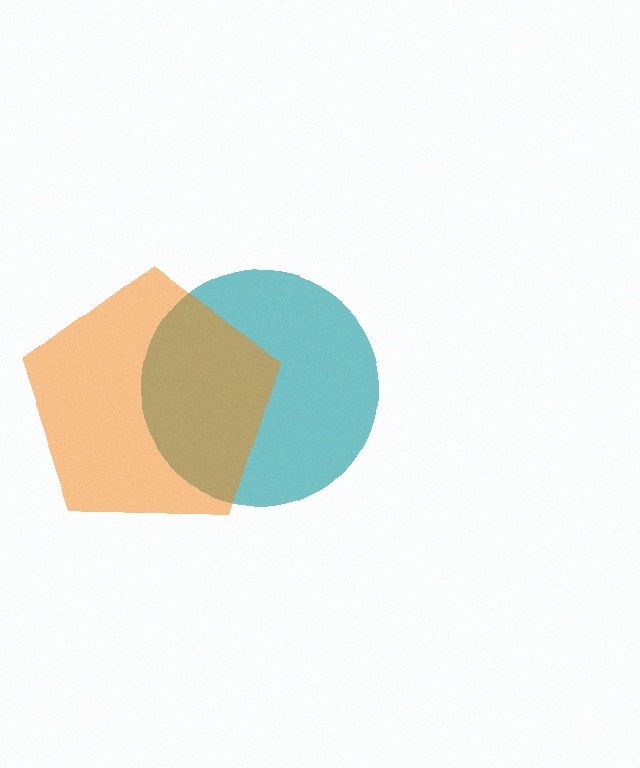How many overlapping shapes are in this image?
There are 2 overlapping shapes in the image.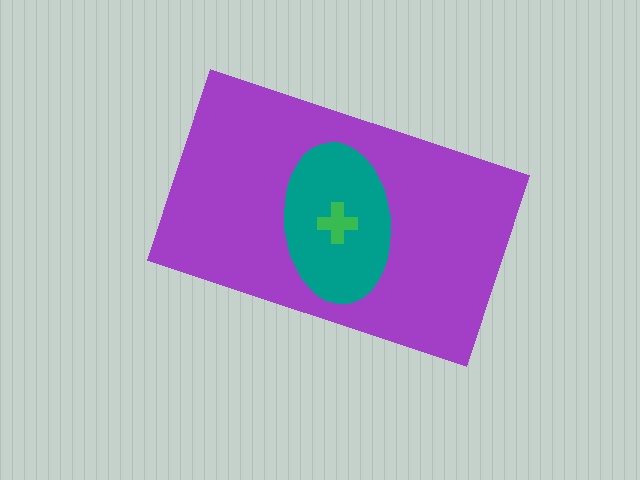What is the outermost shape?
The purple rectangle.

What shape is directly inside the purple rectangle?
The teal ellipse.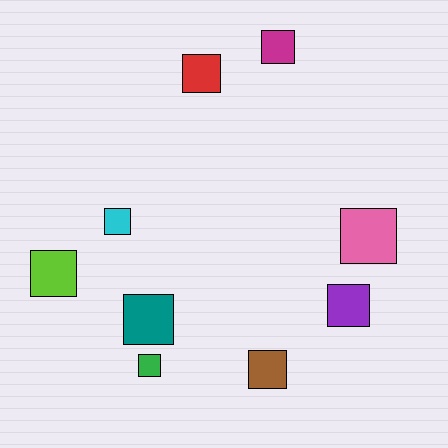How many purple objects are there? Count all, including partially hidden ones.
There is 1 purple object.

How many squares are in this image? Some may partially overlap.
There are 9 squares.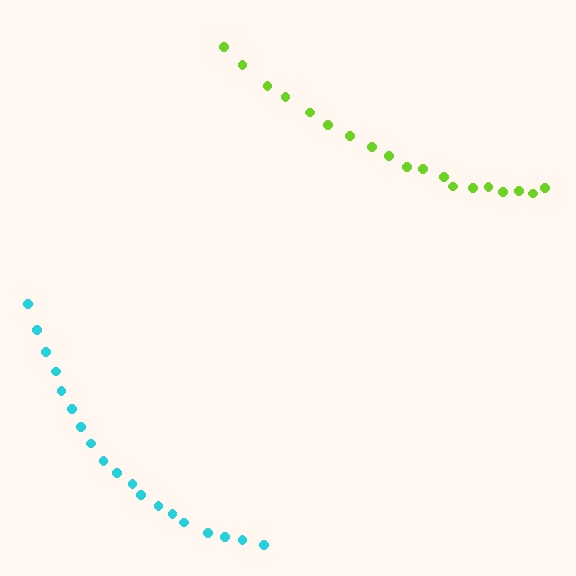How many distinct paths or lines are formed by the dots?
There are 2 distinct paths.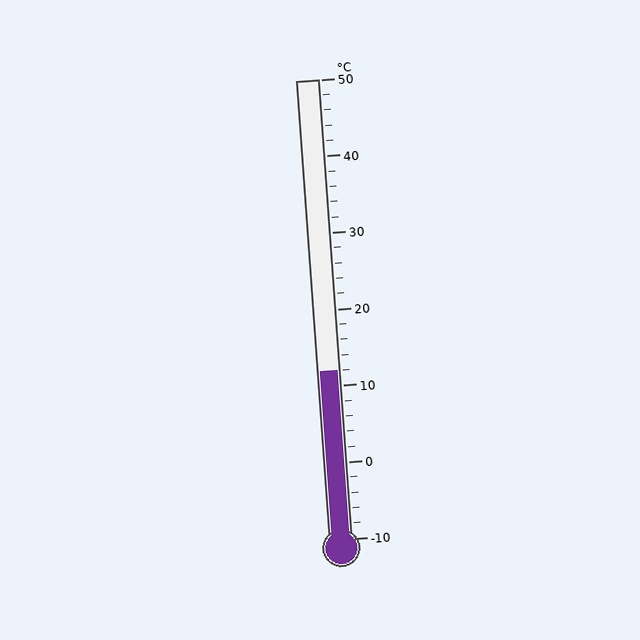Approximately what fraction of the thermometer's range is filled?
The thermometer is filled to approximately 35% of its range.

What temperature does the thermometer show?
The thermometer shows approximately 12°C.